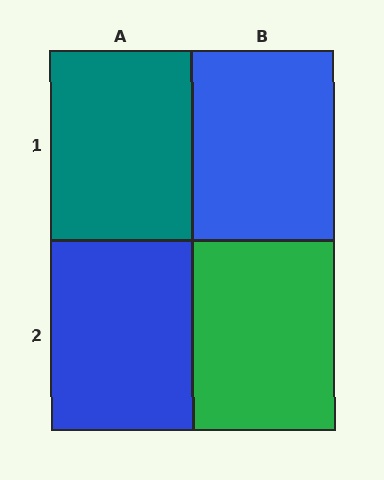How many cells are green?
1 cell is green.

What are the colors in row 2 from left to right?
Blue, green.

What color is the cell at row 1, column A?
Teal.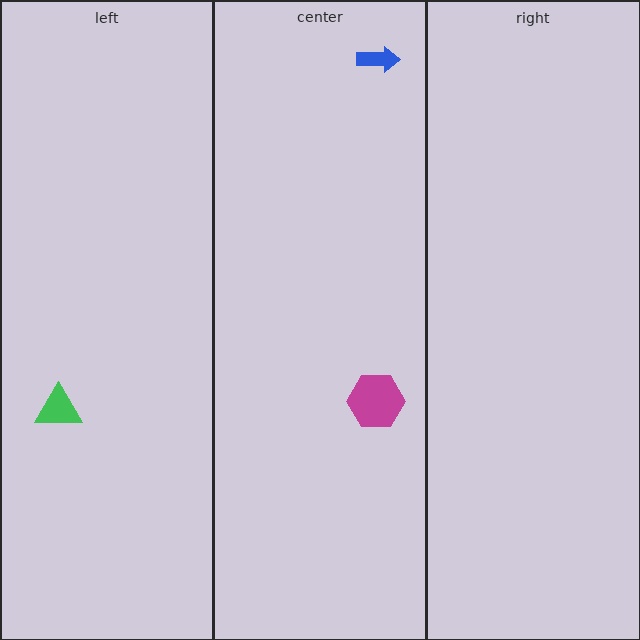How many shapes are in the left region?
1.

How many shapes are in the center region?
2.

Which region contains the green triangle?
The left region.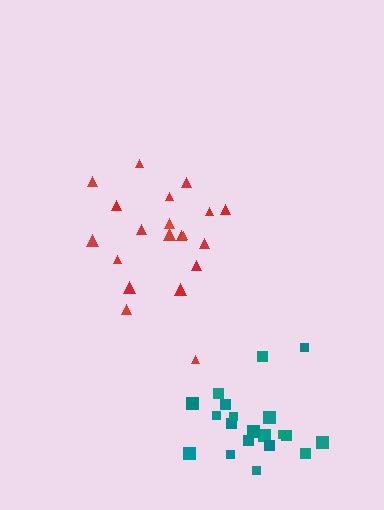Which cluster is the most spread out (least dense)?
Red.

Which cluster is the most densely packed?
Teal.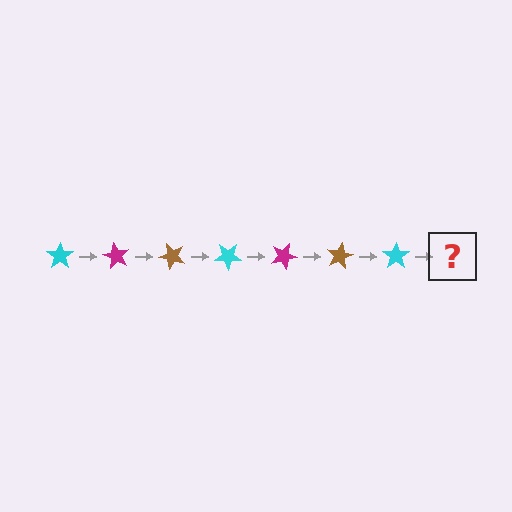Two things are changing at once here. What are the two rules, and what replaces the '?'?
The two rules are that it rotates 60 degrees each step and the color cycles through cyan, magenta, and brown. The '?' should be a magenta star, rotated 420 degrees from the start.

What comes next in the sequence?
The next element should be a magenta star, rotated 420 degrees from the start.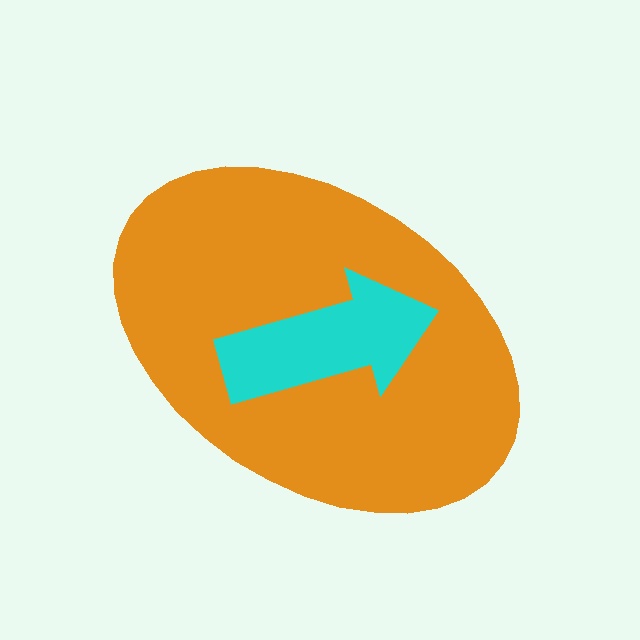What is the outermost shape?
The orange ellipse.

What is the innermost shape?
The cyan arrow.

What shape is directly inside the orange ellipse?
The cyan arrow.